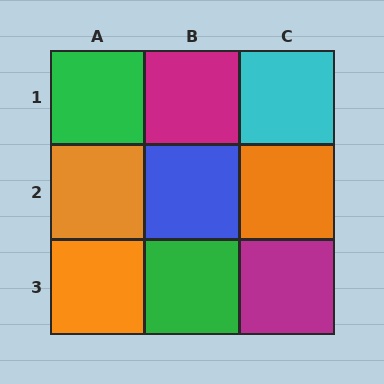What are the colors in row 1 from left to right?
Green, magenta, cyan.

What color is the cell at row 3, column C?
Magenta.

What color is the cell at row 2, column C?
Orange.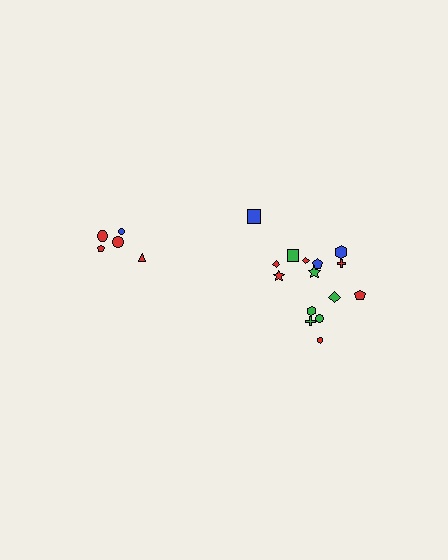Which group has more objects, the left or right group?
The right group.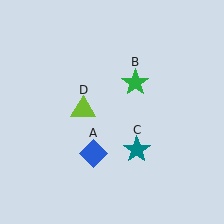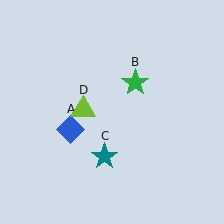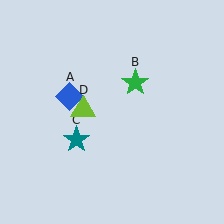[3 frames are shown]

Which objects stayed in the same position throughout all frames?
Green star (object B) and lime triangle (object D) remained stationary.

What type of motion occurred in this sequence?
The blue diamond (object A), teal star (object C) rotated clockwise around the center of the scene.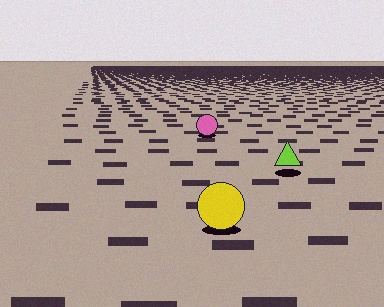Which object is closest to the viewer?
The yellow circle is closest. The texture marks near it are larger and more spread out.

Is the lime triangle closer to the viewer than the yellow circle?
No. The yellow circle is closer — you can tell from the texture gradient: the ground texture is coarser near it.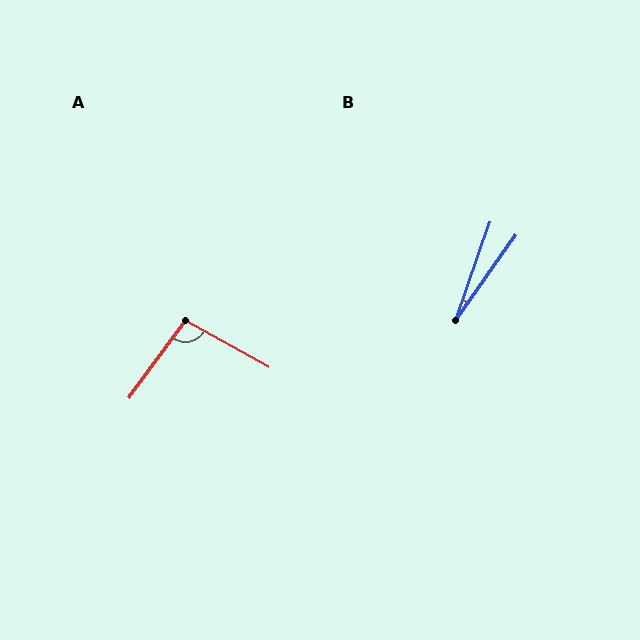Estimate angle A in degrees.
Approximately 97 degrees.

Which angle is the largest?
A, at approximately 97 degrees.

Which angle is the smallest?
B, at approximately 16 degrees.